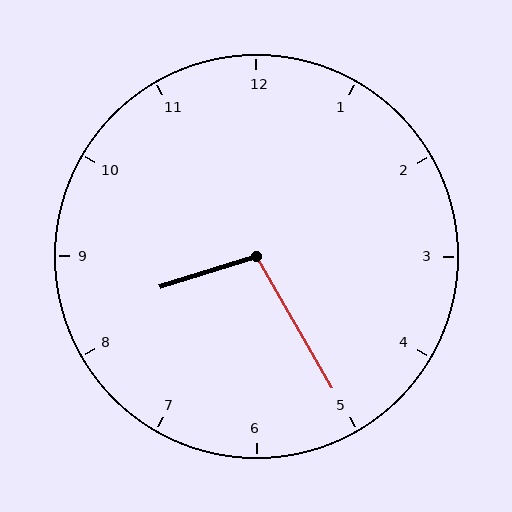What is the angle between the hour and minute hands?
Approximately 102 degrees.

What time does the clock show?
8:25.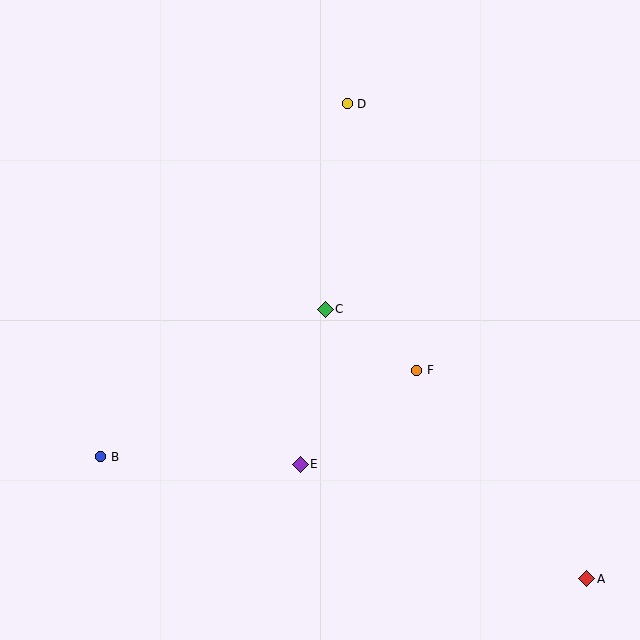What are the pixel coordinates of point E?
Point E is at (300, 464).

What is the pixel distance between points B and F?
The distance between B and F is 328 pixels.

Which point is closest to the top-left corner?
Point D is closest to the top-left corner.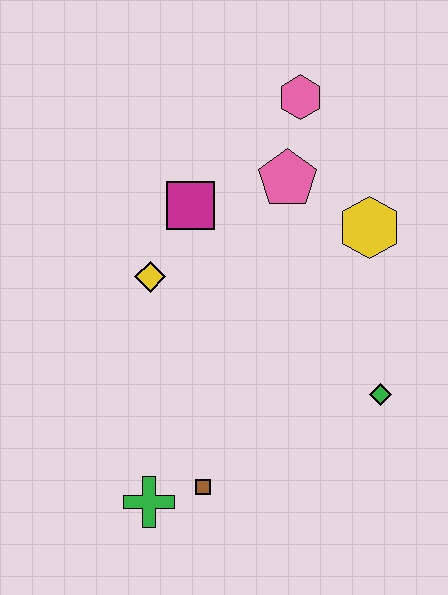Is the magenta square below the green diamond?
No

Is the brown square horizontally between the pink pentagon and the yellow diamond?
Yes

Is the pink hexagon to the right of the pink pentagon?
Yes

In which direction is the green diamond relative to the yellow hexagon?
The green diamond is below the yellow hexagon.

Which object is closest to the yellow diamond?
The magenta square is closest to the yellow diamond.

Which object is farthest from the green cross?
The pink hexagon is farthest from the green cross.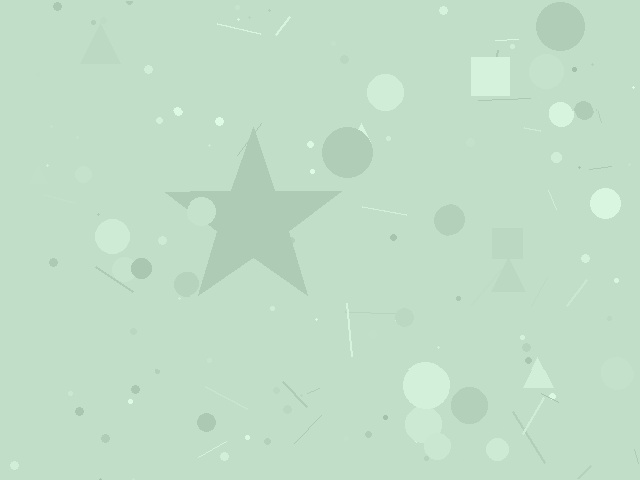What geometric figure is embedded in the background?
A star is embedded in the background.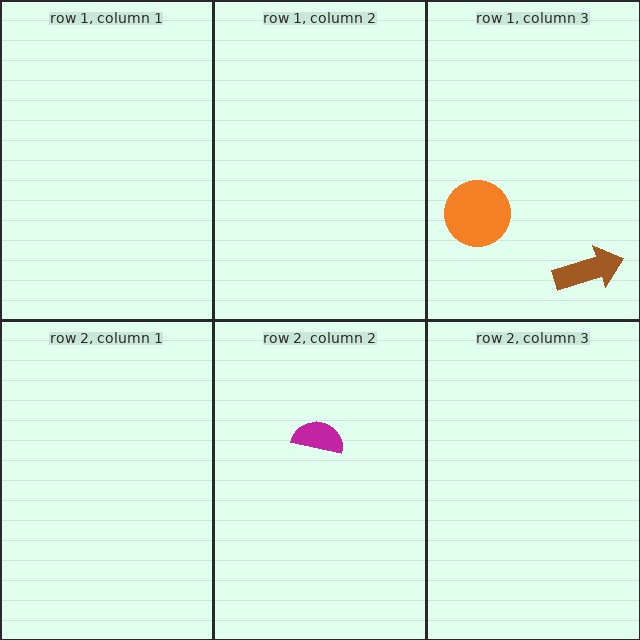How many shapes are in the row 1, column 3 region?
2.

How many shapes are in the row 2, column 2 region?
1.